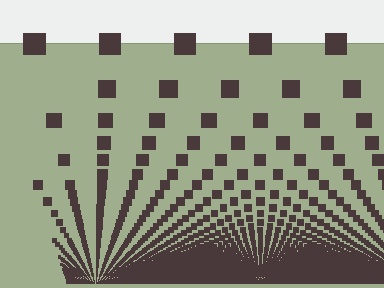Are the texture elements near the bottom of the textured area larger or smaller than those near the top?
Smaller. The gradient is inverted — elements near the bottom are smaller and denser.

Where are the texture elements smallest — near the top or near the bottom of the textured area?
Near the bottom.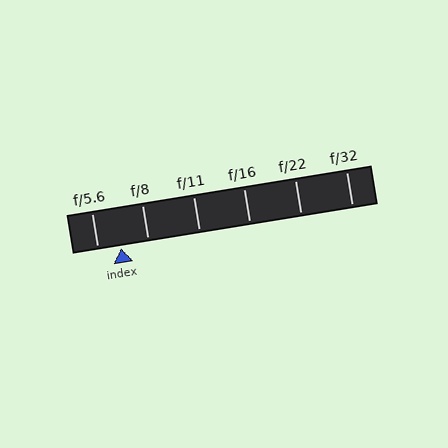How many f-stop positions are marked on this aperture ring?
There are 6 f-stop positions marked.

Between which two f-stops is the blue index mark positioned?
The index mark is between f/5.6 and f/8.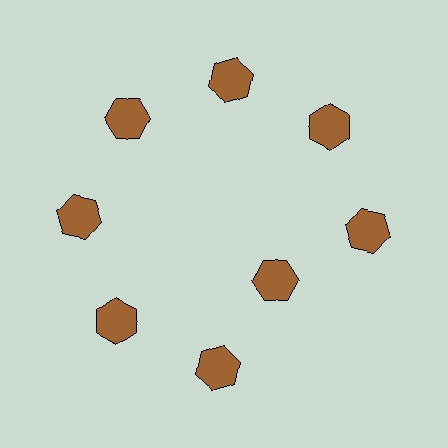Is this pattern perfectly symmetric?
No. The 8 brown hexagons are arranged in a ring, but one element near the 4 o'clock position is pulled inward toward the center, breaking the 8-fold rotational symmetry.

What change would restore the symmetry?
The symmetry would be restored by moving it outward, back onto the ring so that all 8 hexagons sit at equal angles and equal distance from the center.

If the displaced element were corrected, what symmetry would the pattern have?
It would have 8-fold rotational symmetry — the pattern would map onto itself every 45 degrees.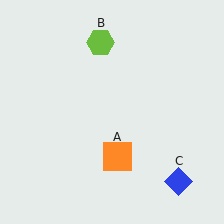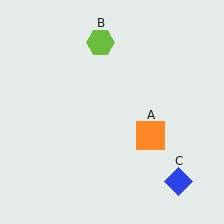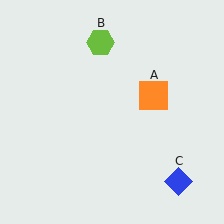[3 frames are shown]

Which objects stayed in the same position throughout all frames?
Lime hexagon (object B) and blue diamond (object C) remained stationary.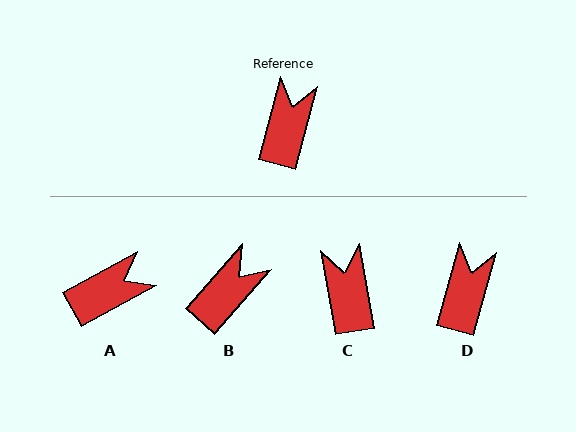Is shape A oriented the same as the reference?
No, it is off by about 46 degrees.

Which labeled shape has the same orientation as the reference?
D.